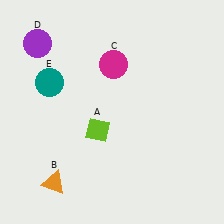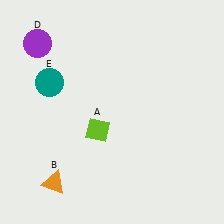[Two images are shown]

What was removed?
The magenta circle (C) was removed in Image 2.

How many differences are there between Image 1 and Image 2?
There is 1 difference between the two images.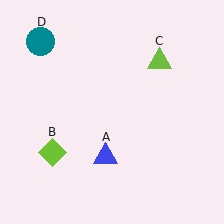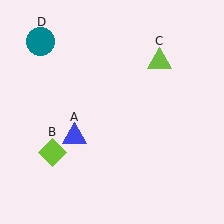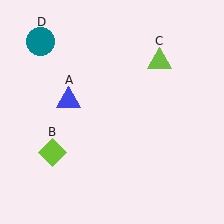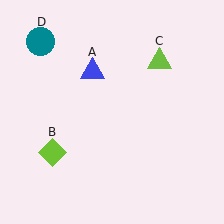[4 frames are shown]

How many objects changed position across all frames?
1 object changed position: blue triangle (object A).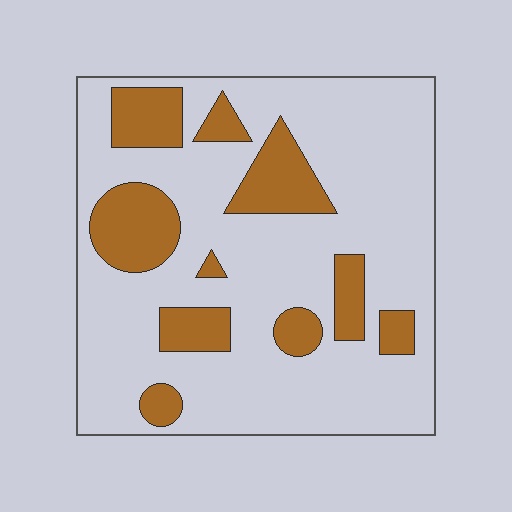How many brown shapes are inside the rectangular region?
10.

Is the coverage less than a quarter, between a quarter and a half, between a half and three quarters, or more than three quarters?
Less than a quarter.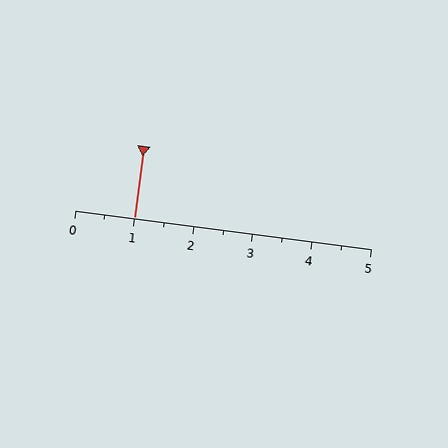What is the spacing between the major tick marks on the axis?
The major ticks are spaced 1 apart.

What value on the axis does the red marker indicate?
The marker indicates approximately 1.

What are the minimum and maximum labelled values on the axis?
The axis runs from 0 to 5.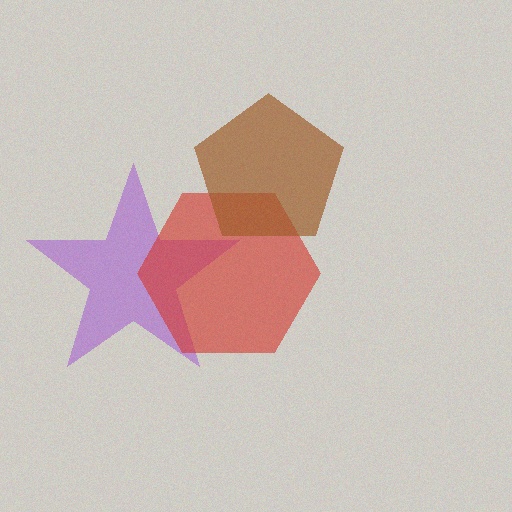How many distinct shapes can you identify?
There are 3 distinct shapes: a purple star, a red hexagon, a brown pentagon.